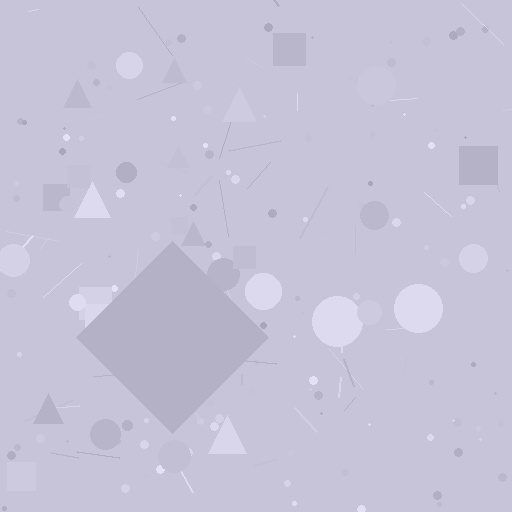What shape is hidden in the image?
A diamond is hidden in the image.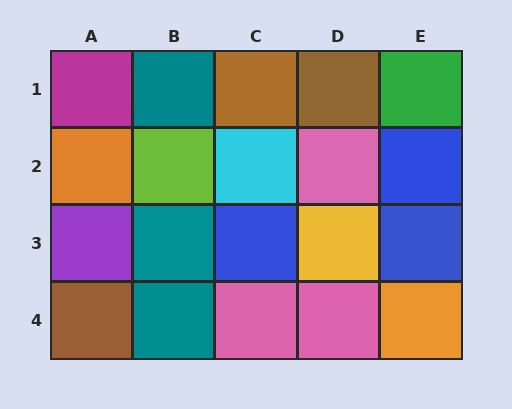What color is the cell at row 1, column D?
Brown.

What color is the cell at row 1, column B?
Teal.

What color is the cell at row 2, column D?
Pink.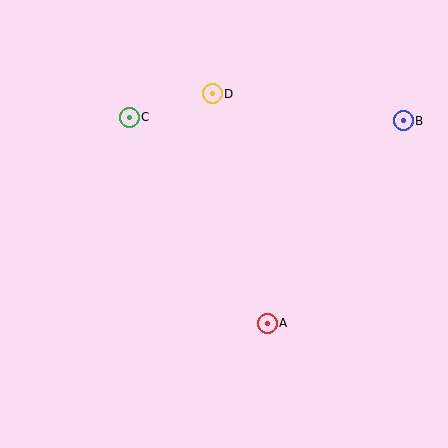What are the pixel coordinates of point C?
Point C is at (129, 117).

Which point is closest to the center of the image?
Point A at (267, 323) is closest to the center.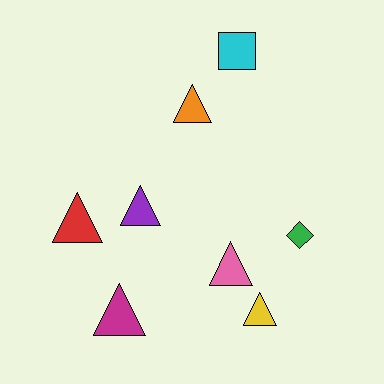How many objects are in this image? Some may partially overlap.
There are 8 objects.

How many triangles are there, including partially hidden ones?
There are 6 triangles.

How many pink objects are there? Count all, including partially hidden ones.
There is 1 pink object.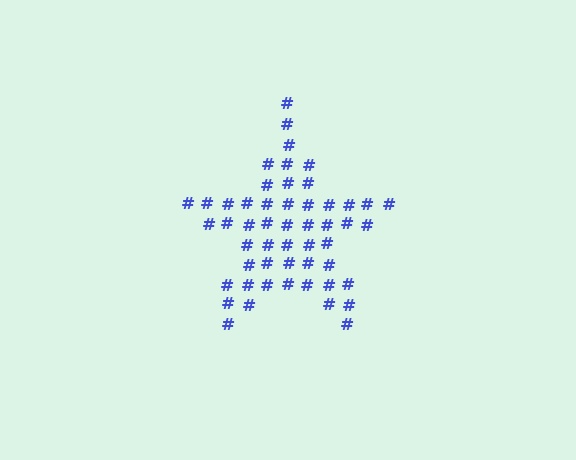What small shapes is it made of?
It is made of small hash symbols.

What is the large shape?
The large shape is a star.